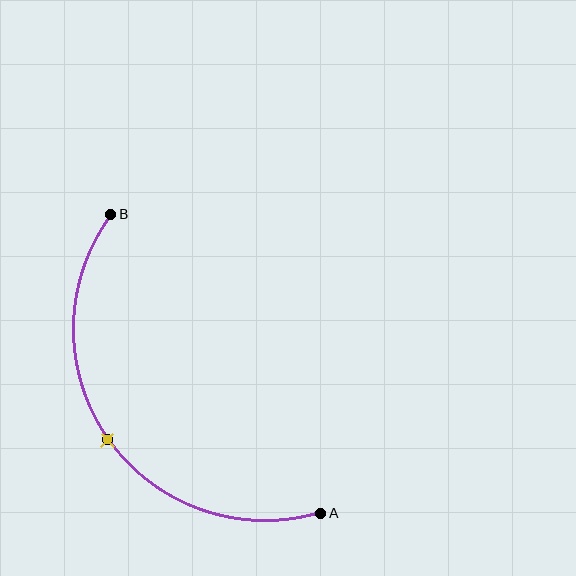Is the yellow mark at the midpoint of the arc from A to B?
Yes. The yellow mark lies on the arc at equal arc-length from both A and B — it is the arc midpoint.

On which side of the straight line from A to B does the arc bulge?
The arc bulges below and to the left of the straight line connecting A and B.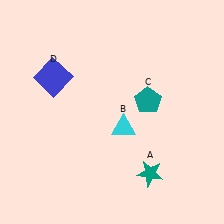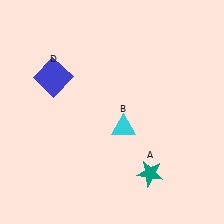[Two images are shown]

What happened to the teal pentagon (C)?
The teal pentagon (C) was removed in Image 2. It was in the top-right area of Image 1.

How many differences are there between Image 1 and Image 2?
There is 1 difference between the two images.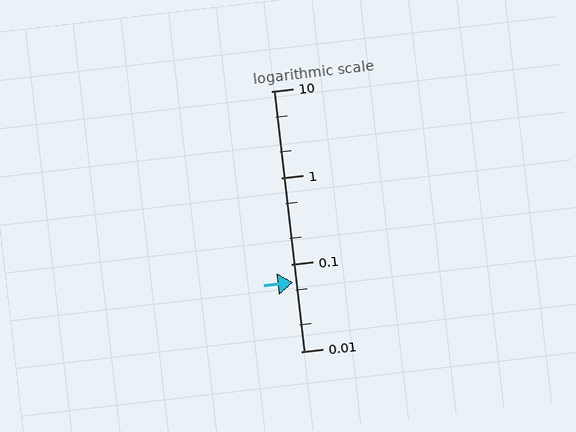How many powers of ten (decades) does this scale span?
The scale spans 3 decades, from 0.01 to 10.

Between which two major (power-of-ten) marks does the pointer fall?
The pointer is between 0.01 and 0.1.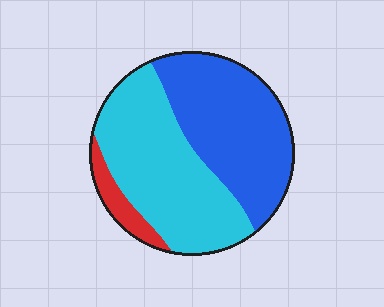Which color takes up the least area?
Red, at roughly 10%.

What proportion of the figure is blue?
Blue covers around 45% of the figure.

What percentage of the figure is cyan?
Cyan takes up about one half (1/2) of the figure.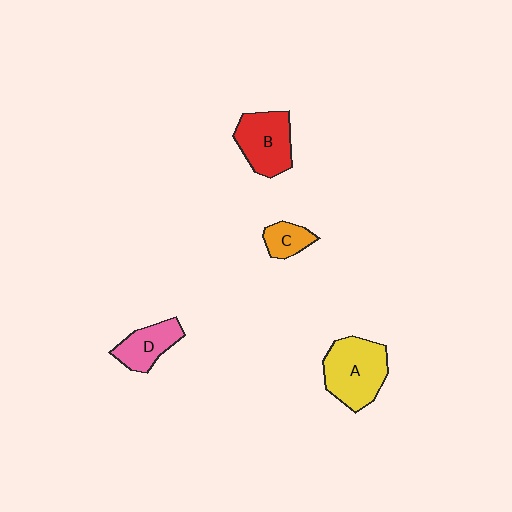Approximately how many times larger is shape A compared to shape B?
Approximately 1.2 times.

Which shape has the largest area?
Shape A (yellow).